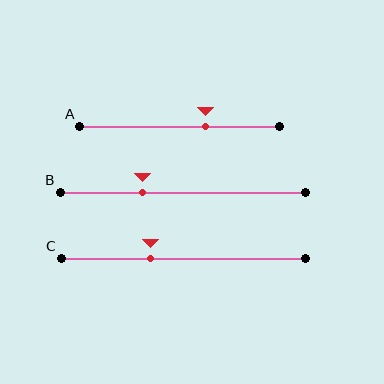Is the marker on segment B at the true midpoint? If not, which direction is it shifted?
No, the marker on segment B is shifted to the left by about 16% of the segment length.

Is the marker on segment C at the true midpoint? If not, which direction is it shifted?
No, the marker on segment C is shifted to the left by about 13% of the segment length.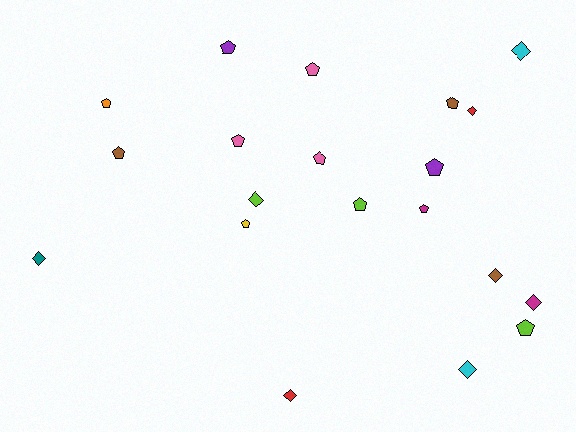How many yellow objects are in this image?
There is 1 yellow object.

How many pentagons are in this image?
There are 12 pentagons.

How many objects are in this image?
There are 20 objects.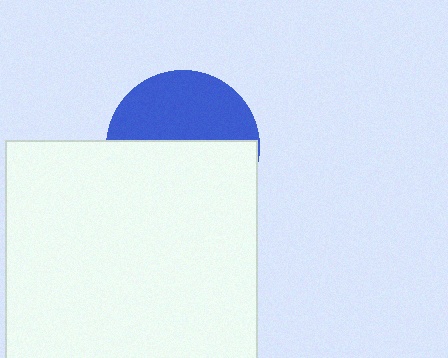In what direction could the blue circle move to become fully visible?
The blue circle could move up. That would shift it out from behind the white square entirely.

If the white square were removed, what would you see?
You would see the complete blue circle.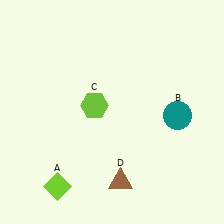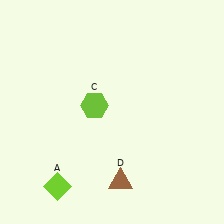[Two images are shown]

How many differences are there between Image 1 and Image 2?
There is 1 difference between the two images.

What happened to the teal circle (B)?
The teal circle (B) was removed in Image 2. It was in the bottom-right area of Image 1.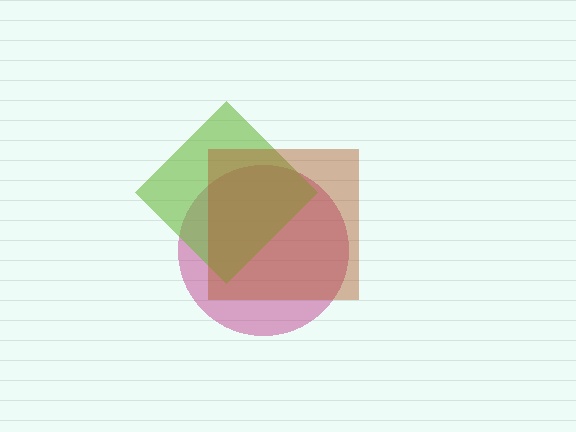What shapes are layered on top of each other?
The layered shapes are: a magenta circle, a lime diamond, a brown square.